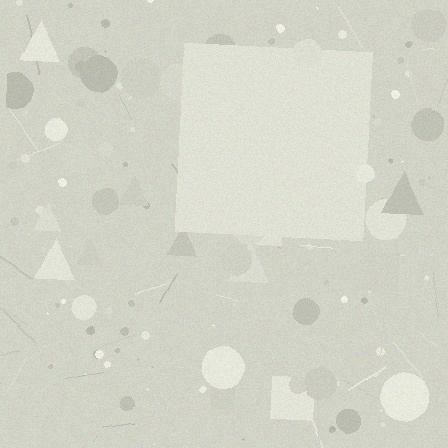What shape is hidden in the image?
A square is hidden in the image.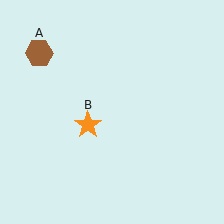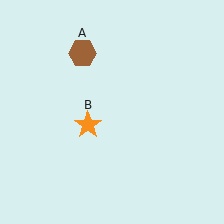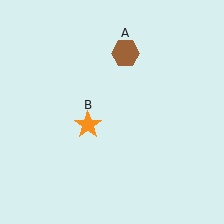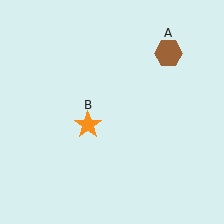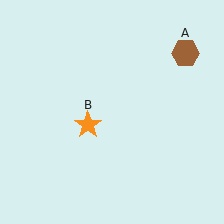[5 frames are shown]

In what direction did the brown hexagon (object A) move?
The brown hexagon (object A) moved right.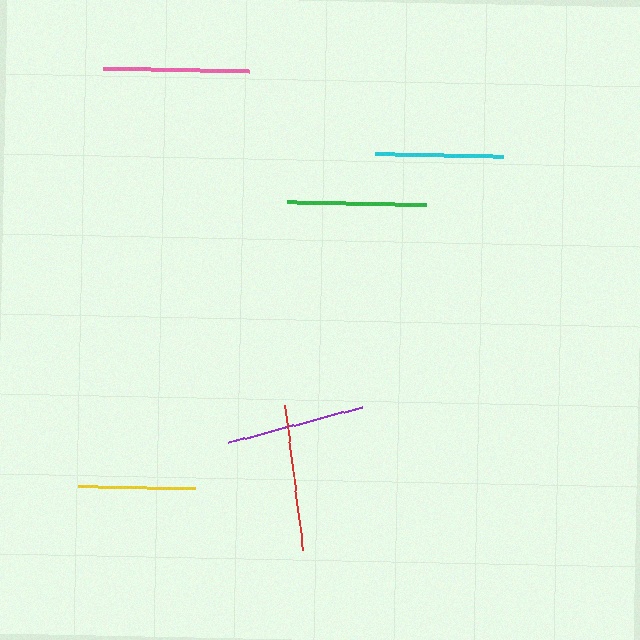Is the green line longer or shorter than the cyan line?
The green line is longer than the cyan line.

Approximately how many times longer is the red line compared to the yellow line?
The red line is approximately 1.2 times the length of the yellow line.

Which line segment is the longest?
The pink line is the longest at approximately 146 pixels.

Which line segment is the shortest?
The yellow line is the shortest at approximately 117 pixels.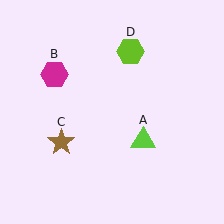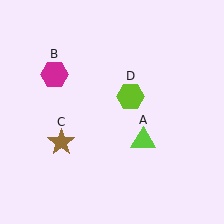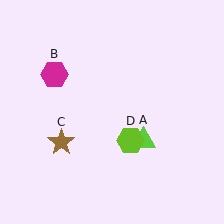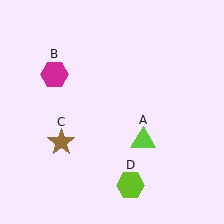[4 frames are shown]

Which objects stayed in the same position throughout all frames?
Lime triangle (object A) and magenta hexagon (object B) and brown star (object C) remained stationary.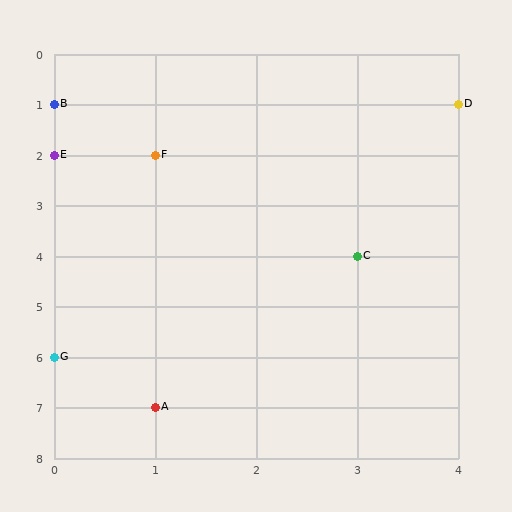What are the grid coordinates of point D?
Point D is at grid coordinates (4, 1).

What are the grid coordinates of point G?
Point G is at grid coordinates (0, 6).